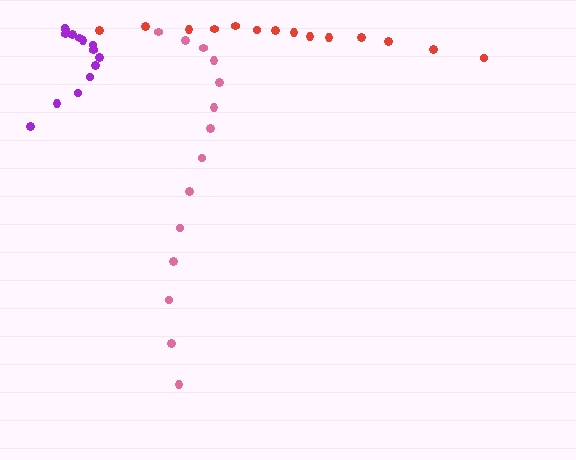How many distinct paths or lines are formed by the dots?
There are 3 distinct paths.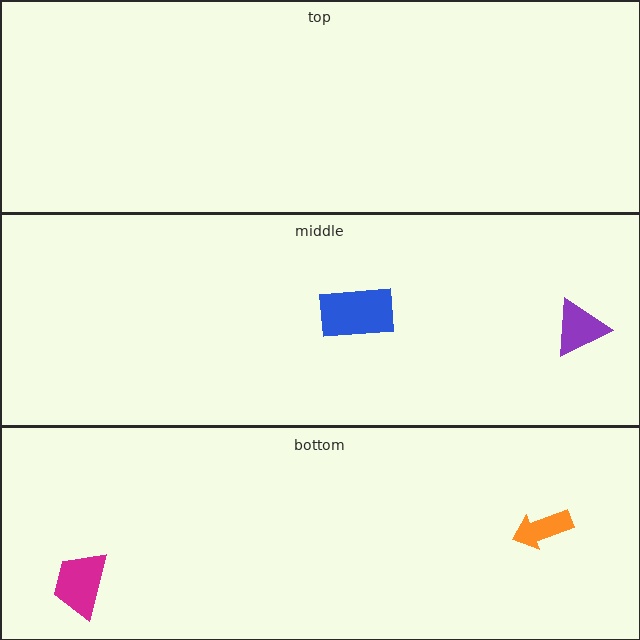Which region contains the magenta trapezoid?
The bottom region.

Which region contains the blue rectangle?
The middle region.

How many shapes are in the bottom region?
2.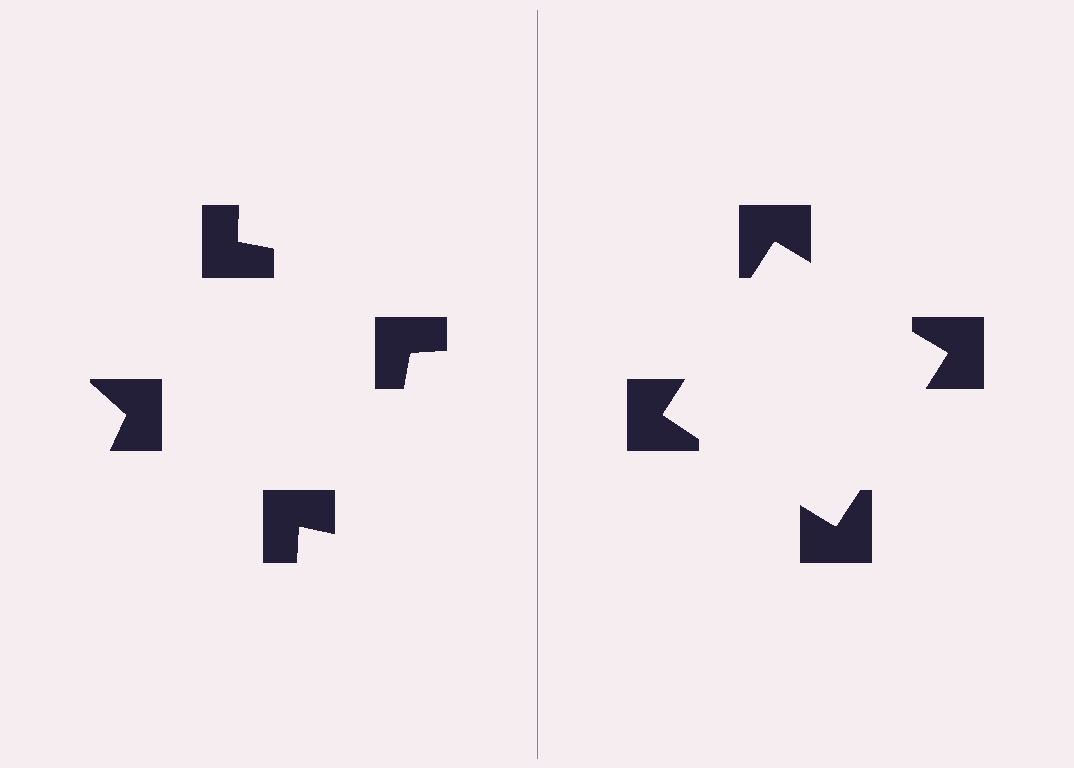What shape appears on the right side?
An illusory square.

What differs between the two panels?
The notched squares are positioned identically on both sides; only the wedge orientations differ. On the right they align to a square; on the left they are misaligned.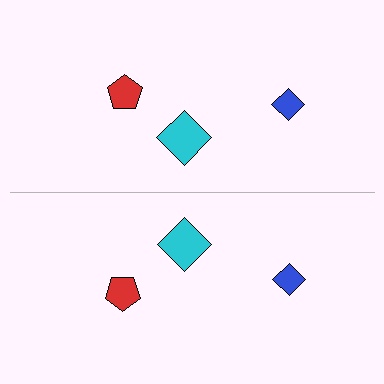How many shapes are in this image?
There are 6 shapes in this image.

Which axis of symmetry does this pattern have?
The pattern has a horizontal axis of symmetry running through the center of the image.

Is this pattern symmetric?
Yes, this pattern has bilateral (reflection) symmetry.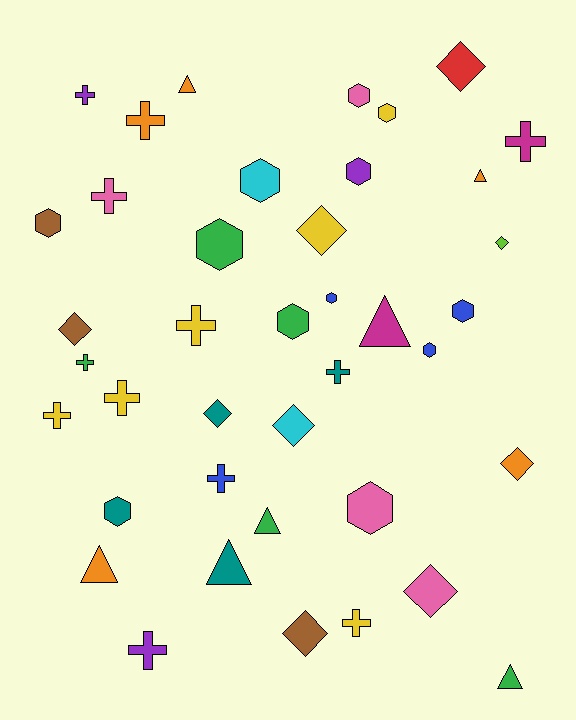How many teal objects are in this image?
There are 4 teal objects.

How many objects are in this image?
There are 40 objects.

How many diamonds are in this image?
There are 9 diamonds.